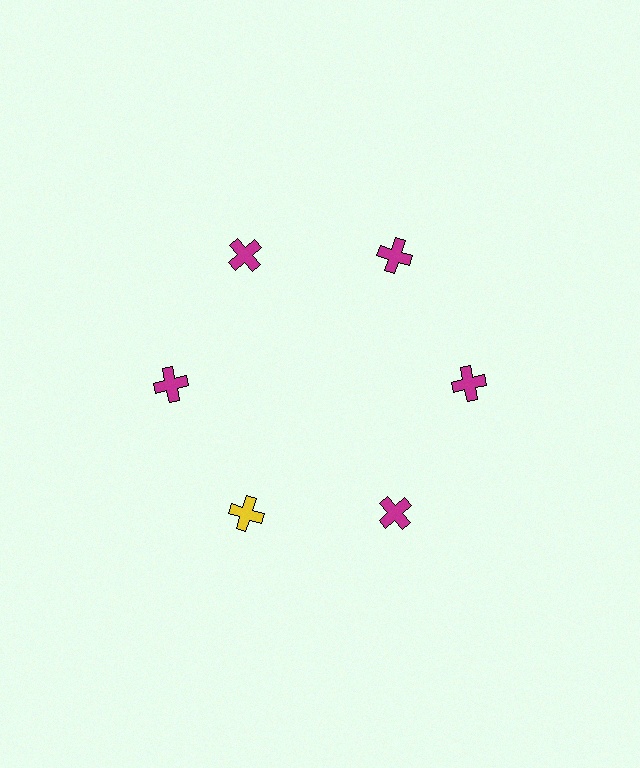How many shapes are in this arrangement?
There are 6 shapes arranged in a ring pattern.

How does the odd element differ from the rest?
It has a different color: yellow instead of magenta.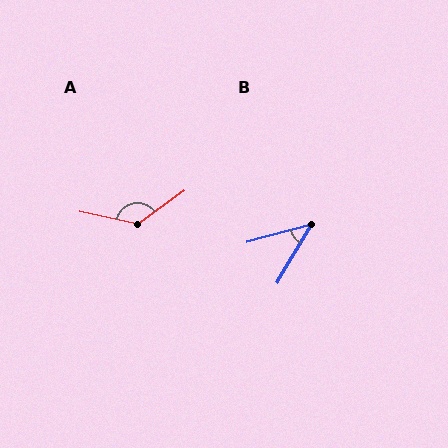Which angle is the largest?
A, at approximately 131 degrees.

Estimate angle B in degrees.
Approximately 44 degrees.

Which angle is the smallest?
B, at approximately 44 degrees.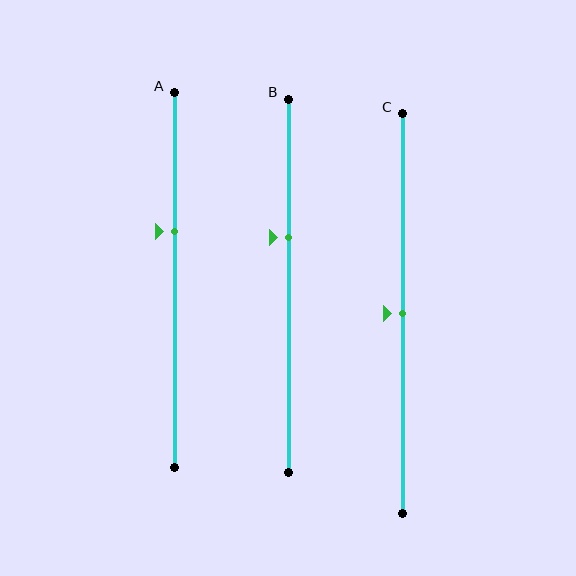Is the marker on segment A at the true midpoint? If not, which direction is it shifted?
No, the marker on segment A is shifted upward by about 13% of the segment length.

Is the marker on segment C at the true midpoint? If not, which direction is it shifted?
Yes, the marker on segment C is at the true midpoint.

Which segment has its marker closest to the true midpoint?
Segment C has its marker closest to the true midpoint.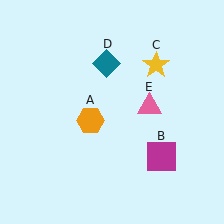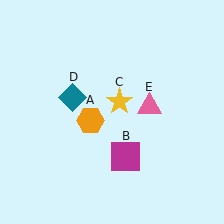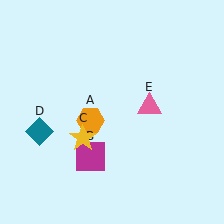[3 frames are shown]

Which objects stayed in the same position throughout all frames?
Orange hexagon (object A) and pink triangle (object E) remained stationary.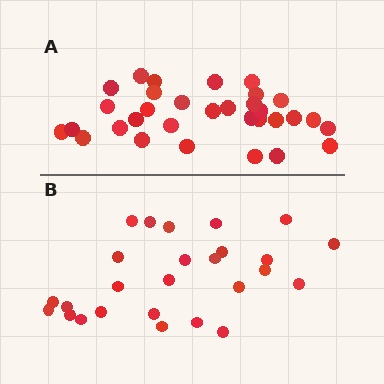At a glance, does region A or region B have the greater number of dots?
Region A (the top region) has more dots.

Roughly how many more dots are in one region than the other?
Region A has about 6 more dots than region B.